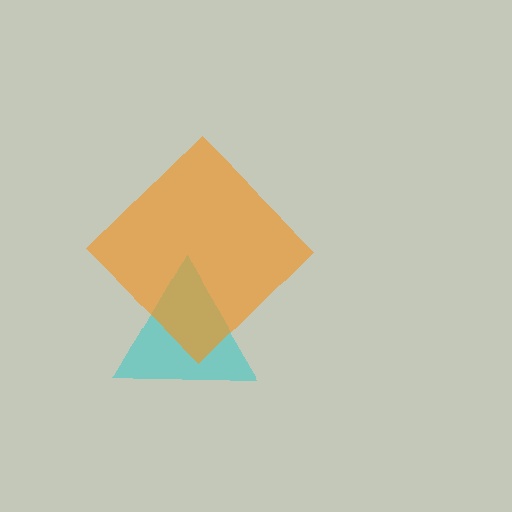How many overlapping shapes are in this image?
There are 2 overlapping shapes in the image.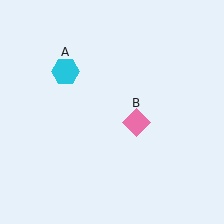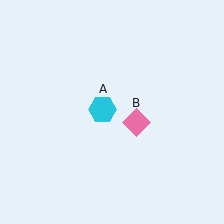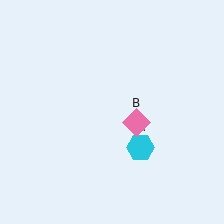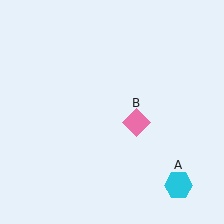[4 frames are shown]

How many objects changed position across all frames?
1 object changed position: cyan hexagon (object A).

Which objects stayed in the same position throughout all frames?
Pink diamond (object B) remained stationary.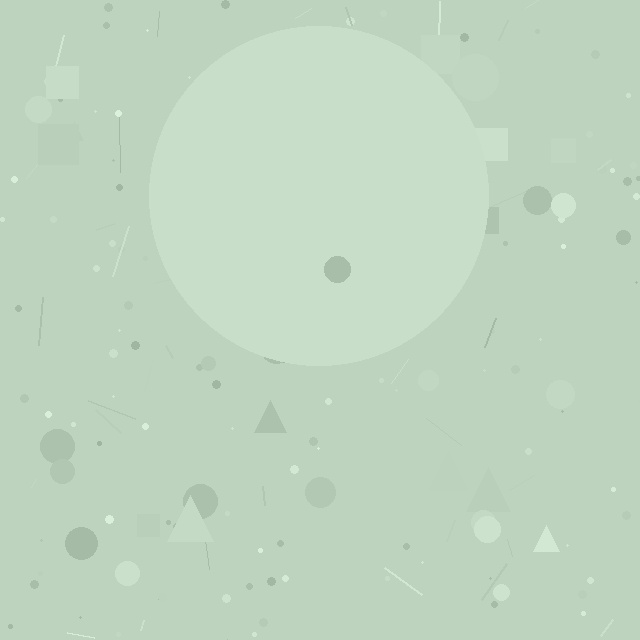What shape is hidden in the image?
A circle is hidden in the image.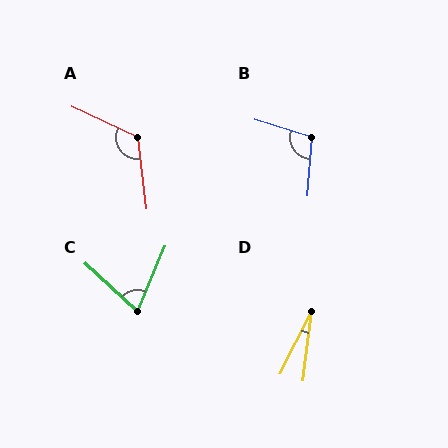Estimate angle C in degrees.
Approximately 70 degrees.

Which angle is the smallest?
D, at approximately 20 degrees.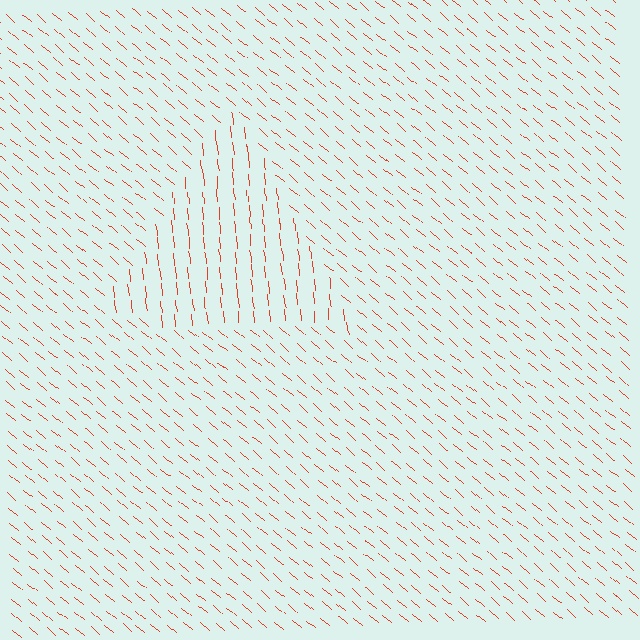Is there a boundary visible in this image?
Yes, there is a texture boundary formed by a change in line orientation.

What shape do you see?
I see a triangle.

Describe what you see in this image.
The image is filled with small red line segments. A triangle region in the image has lines oriented differently from the surrounding lines, creating a visible texture boundary.